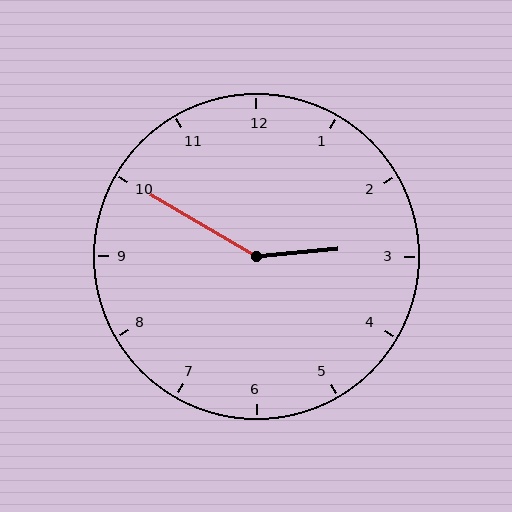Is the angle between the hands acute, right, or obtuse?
It is obtuse.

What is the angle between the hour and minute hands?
Approximately 145 degrees.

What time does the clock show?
2:50.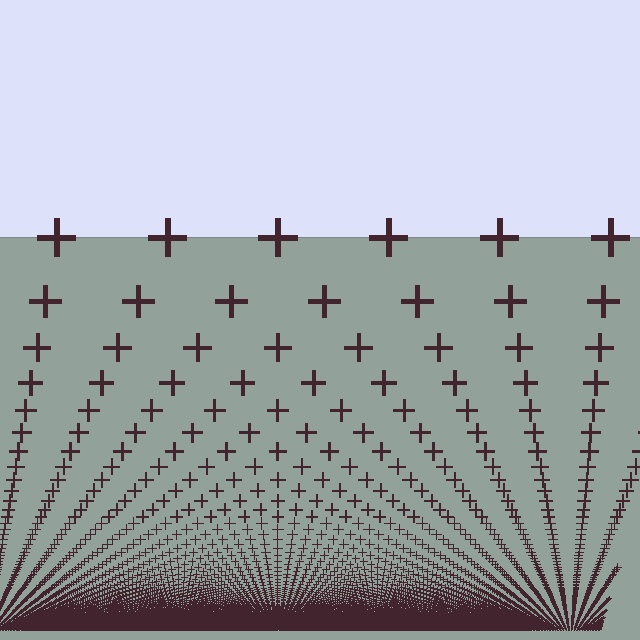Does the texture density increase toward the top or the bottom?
Density increases toward the bottom.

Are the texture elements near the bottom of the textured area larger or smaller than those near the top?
Smaller. The gradient is inverted — elements near the bottom are smaller and denser.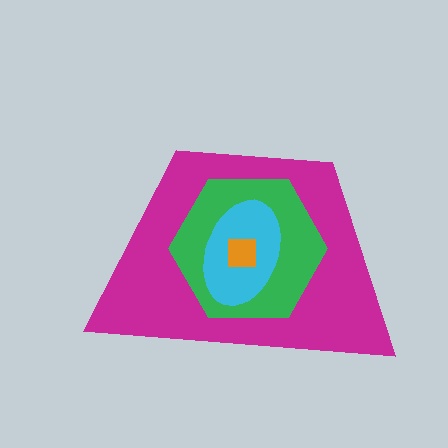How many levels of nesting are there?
4.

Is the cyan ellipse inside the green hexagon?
Yes.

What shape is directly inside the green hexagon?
The cyan ellipse.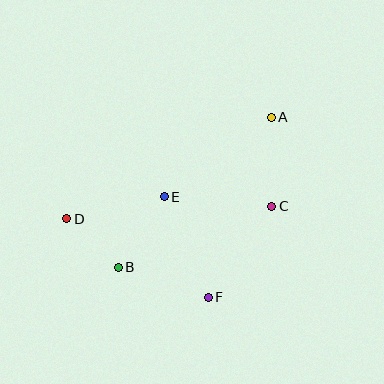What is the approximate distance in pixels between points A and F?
The distance between A and F is approximately 190 pixels.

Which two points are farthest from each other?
Points A and D are farthest from each other.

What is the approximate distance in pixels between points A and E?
The distance between A and E is approximately 133 pixels.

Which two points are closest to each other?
Points B and D are closest to each other.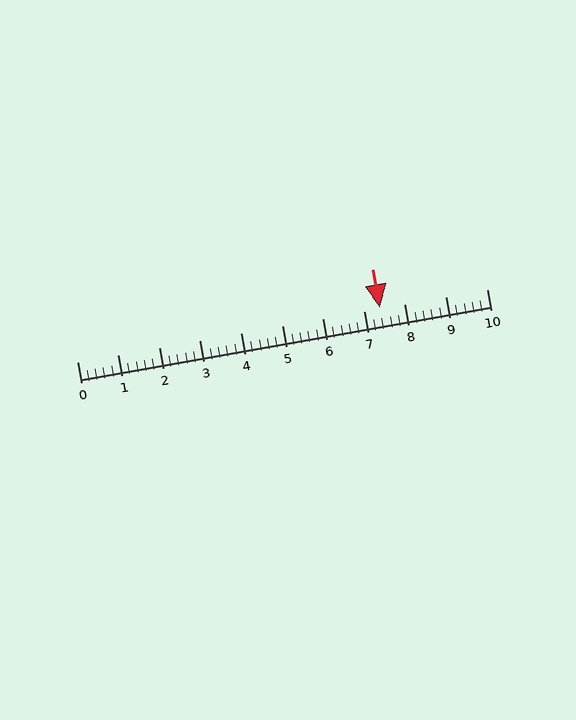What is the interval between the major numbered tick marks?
The major tick marks are spaced 1 units apart.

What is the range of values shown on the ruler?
The ruler shows values from 0 to 10.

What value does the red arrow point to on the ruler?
The red arrow points to approximately 7.4.